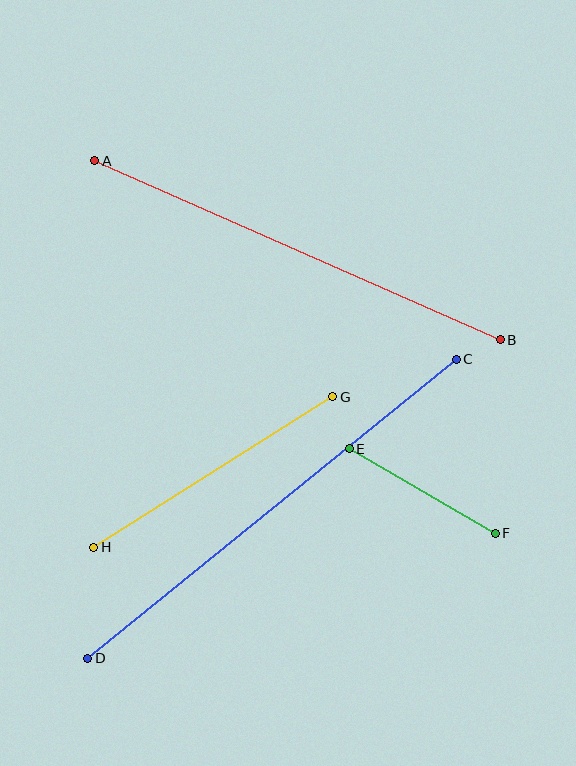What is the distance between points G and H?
The distance is approximately 282 pixels.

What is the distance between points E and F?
The distance is approximately 169 pixels.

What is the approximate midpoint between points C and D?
The midpoint is at approximately (272, 509) pixels.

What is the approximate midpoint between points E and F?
The midpoint is at approximately (422, 491) pixels.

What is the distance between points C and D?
The distance is approximately 475 pixels.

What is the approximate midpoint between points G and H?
The midpoint is at approximately (213, 472) pixels.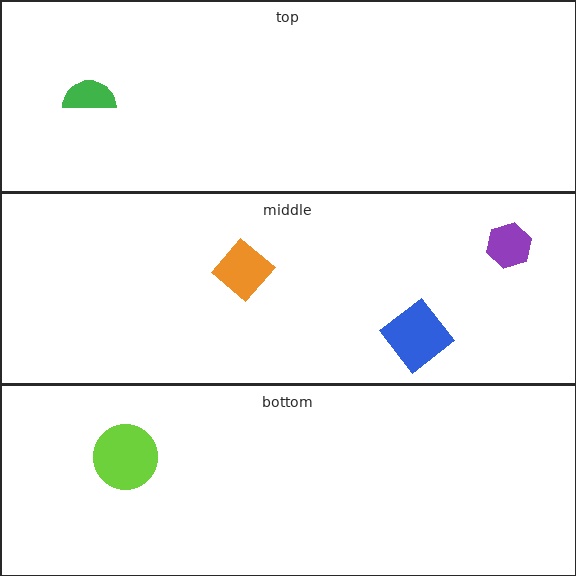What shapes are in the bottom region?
The lime circle.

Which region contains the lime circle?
The bottom region.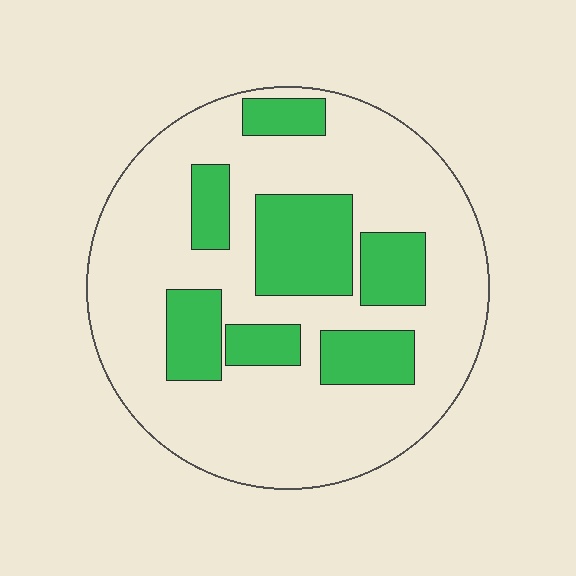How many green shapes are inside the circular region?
7.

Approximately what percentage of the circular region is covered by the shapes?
Approximately 25%.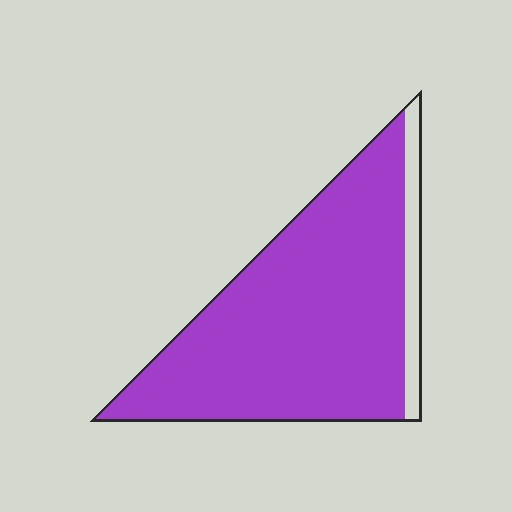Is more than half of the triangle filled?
Yes.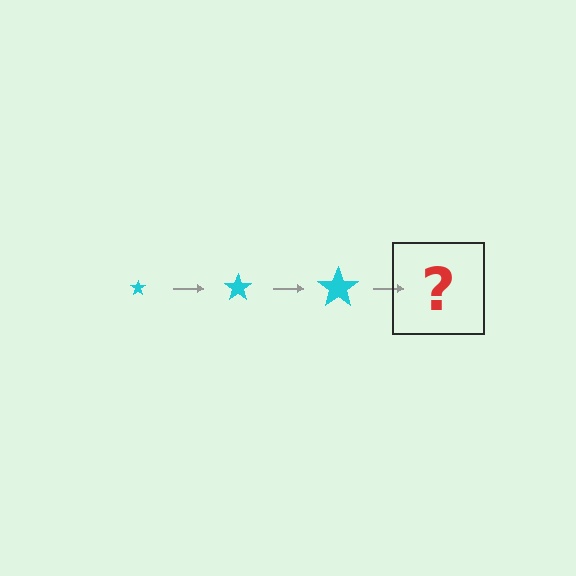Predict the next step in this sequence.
The next step is a cyan star, larger than the previous one.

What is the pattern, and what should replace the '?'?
The pattern is that the star gets progressively larger each step. The '?' should be a cyan star, larger than the previous one.